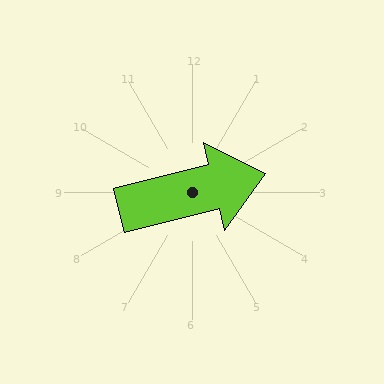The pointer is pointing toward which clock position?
Roughly 3 o'clock.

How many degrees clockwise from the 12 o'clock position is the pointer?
Approximately 76 degrees.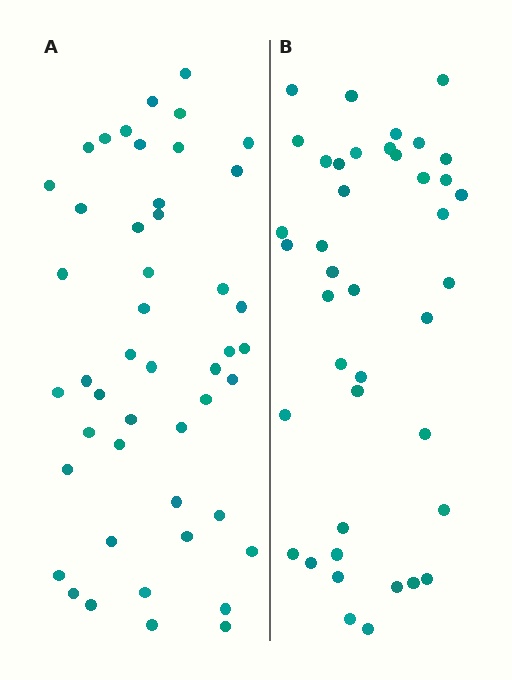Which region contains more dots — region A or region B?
Region A (the left region) has more dots.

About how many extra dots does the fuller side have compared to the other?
Region A has about 6 more dots than region B.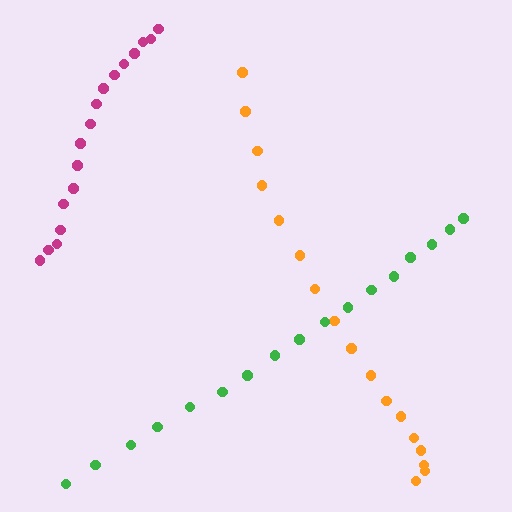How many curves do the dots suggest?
There are 3 distinct paths.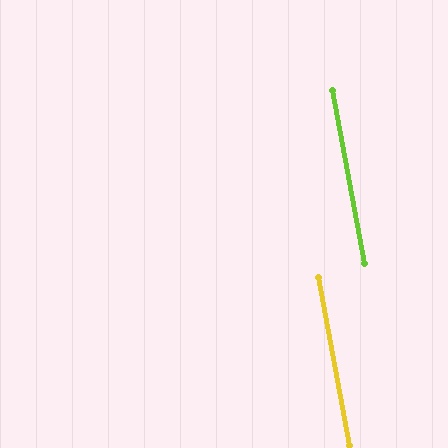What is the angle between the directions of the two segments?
Approximately 0 degrees.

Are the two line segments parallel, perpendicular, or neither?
Parallel — their directions differ by only 0.1°.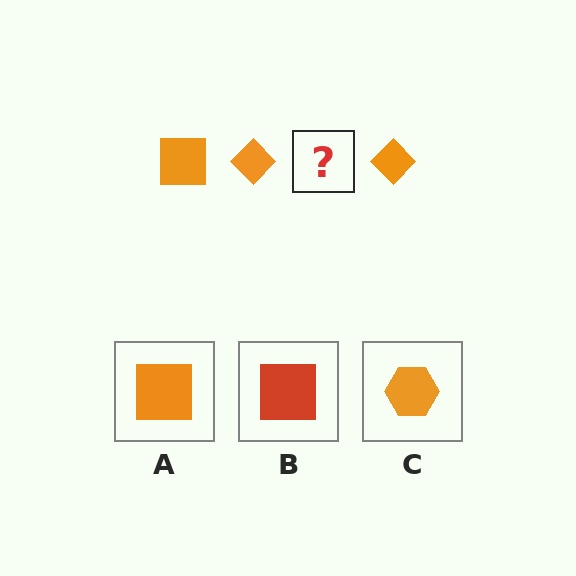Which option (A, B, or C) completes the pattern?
A.